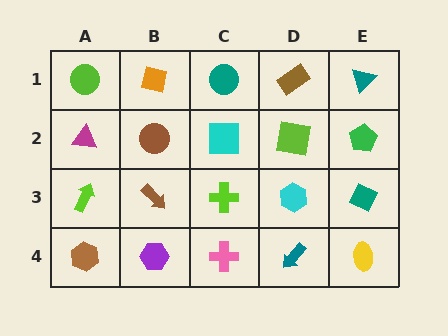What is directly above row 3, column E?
A green pentagon.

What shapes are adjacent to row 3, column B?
A brown circle (row 2, column B), a purple hexagon (row 4, column B), a lime arrow (row 3, column A), a lime cross (row 3, column C).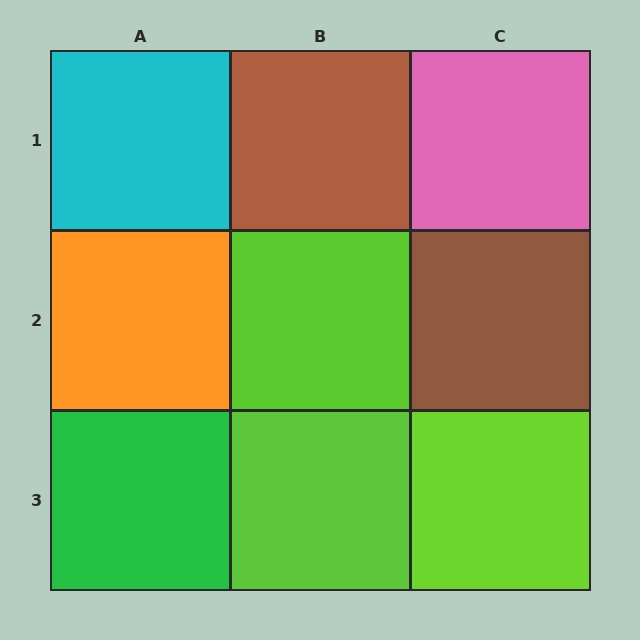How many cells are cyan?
1 cell is cyan.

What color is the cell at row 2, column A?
Orange.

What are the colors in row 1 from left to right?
Cyan, brown, pink.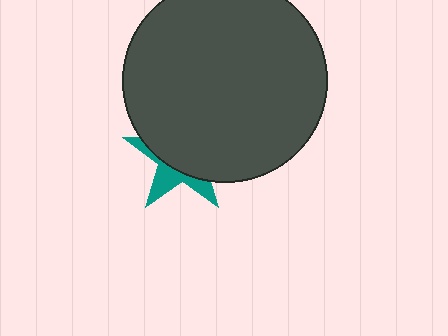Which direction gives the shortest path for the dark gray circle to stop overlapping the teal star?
Moving up gives the shortest separation.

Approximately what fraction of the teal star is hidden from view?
Roughly 67% of the teal star is hidden behind the dark gray circle.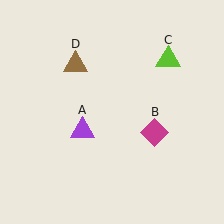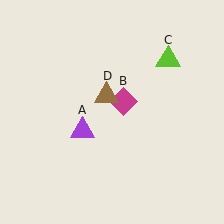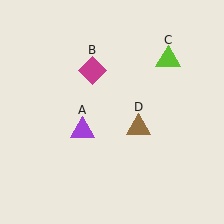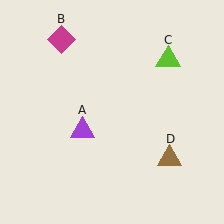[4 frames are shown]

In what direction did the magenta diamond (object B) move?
The magenta diamond (object B) moved up and to the left.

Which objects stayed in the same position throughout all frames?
Purple triangle (object A) and lime triangle (object C) remained stationary.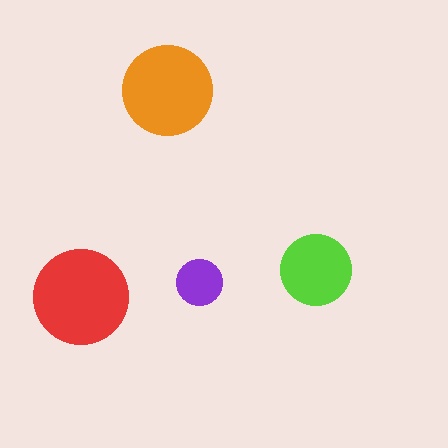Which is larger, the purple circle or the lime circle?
The lime one.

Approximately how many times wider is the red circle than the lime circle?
About 1.5 times wider.